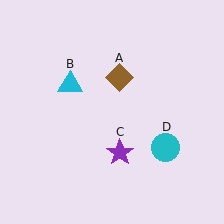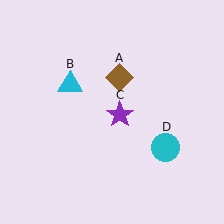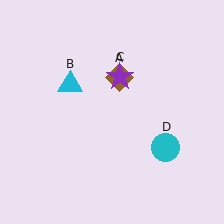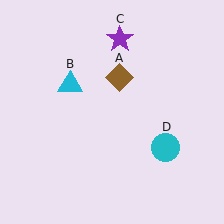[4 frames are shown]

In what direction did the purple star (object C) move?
The purple star (object C) moved up.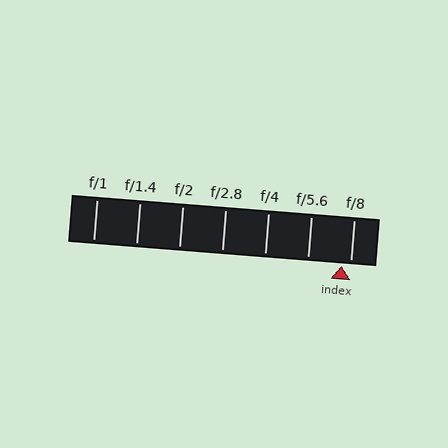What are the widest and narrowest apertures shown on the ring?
The widest aperture shown is f/1 and the narrowest is f/8.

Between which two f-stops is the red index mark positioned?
The index mark is between f/5.6 and f/8.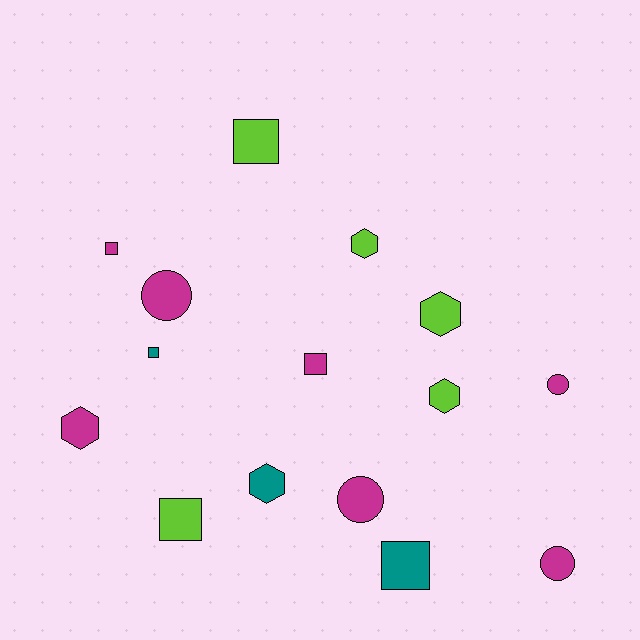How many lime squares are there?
There are 2 lime squares.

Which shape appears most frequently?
Square, with 6 objects.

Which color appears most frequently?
Magenta, with 7 objects.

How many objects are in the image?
There are 15 objects.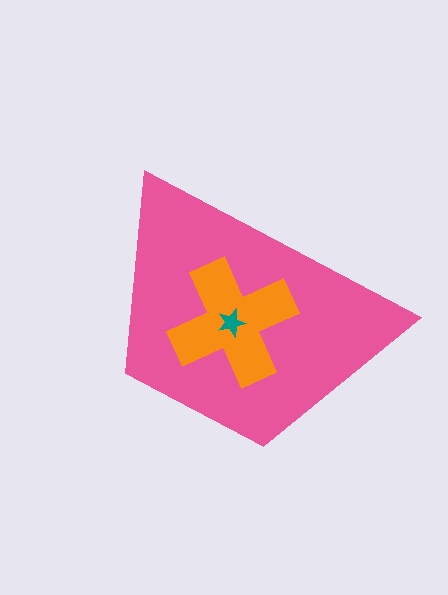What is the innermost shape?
The teal star.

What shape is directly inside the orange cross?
The teal star.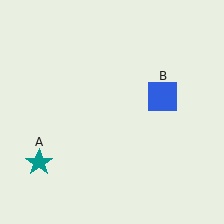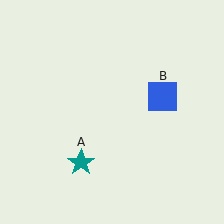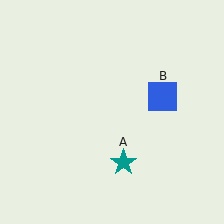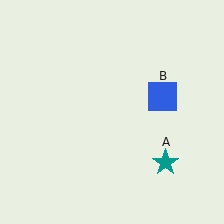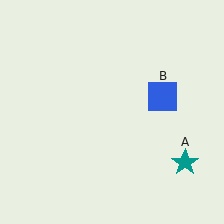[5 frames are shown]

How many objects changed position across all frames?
1 object changed position: teal star (object A).